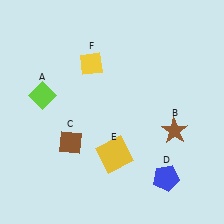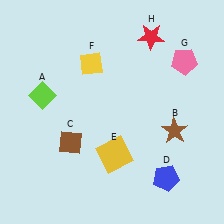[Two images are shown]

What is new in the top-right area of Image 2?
A pink pentagon (G) was added in the top-right area of Image 2.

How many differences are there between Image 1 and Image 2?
There are 2 differences between the two images.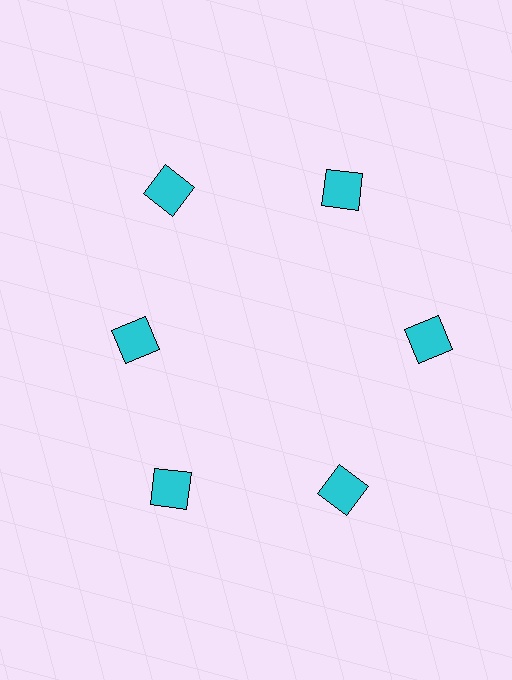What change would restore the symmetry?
The symmetry would be restored by moving it outward, back onto the ring so that all 6 squares sit at equal angles and equal distance from the center.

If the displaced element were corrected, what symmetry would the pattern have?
It would have 6-fold rotational symmetry — the pattern would map onto itself every 60 degrees.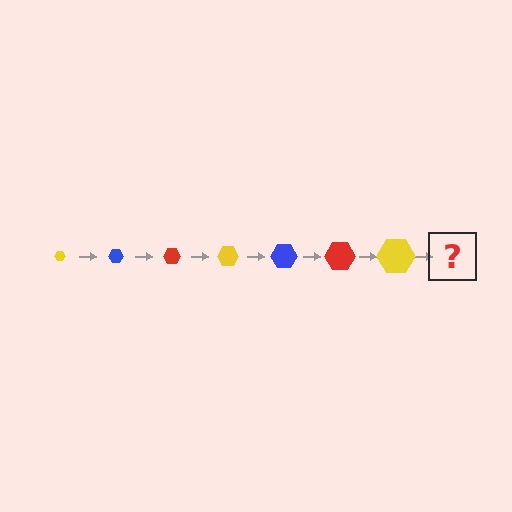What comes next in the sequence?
The next element should be a blue hexagon, larger than the previous one.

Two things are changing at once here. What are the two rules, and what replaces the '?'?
The two rules are that the hexagon grows larger each step and the color cycles through yellow, blue, and red. The '?' should be a blue hexagon, larger than the previous one.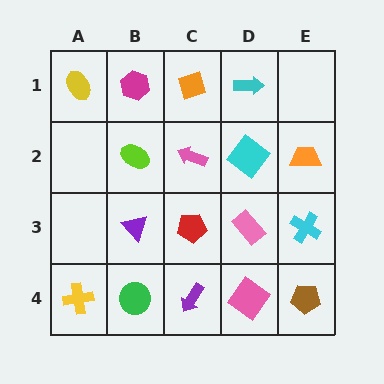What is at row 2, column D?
A cyan diamond.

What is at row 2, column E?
An orange trapezoid.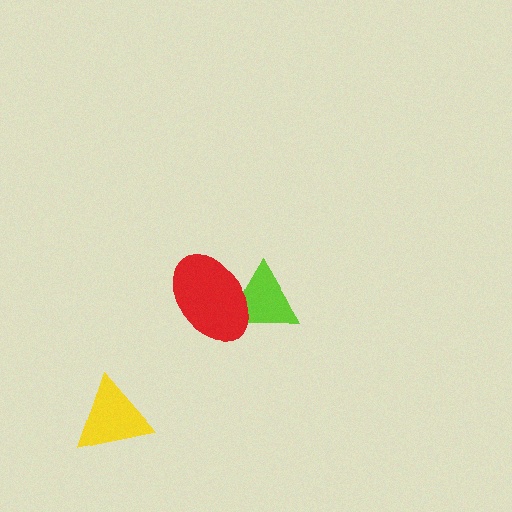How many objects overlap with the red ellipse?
1 object overlaps with the red ellipse.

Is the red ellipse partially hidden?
No, no other shape covers it.